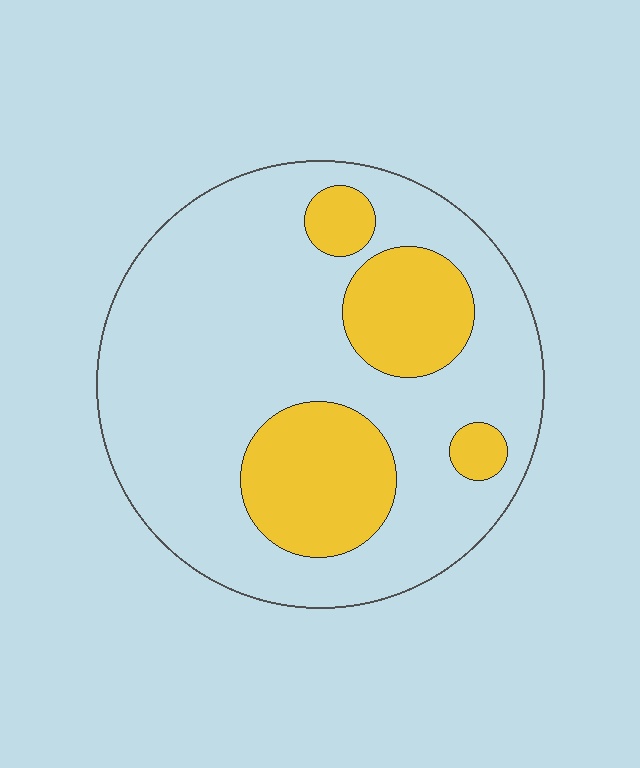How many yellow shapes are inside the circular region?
4.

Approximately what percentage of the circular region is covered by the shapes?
Approximately 25%.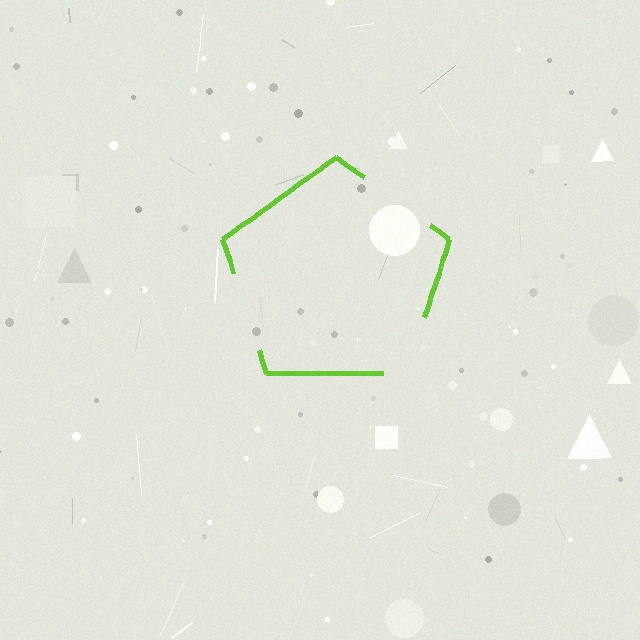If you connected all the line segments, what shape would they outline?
They would outline a pentagon.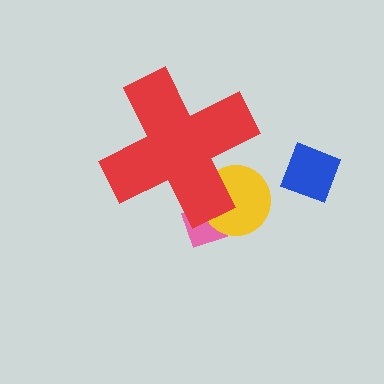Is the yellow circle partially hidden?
Yes, the yellow circle is partially hidden behind the red cross.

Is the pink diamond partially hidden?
Yes, the pink diamond is partially hidden behind the red cross.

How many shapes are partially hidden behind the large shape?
2 shapes are partially hidden.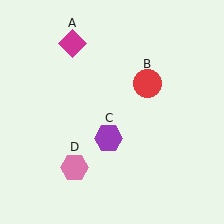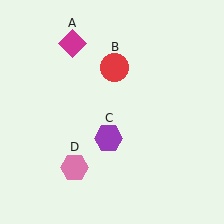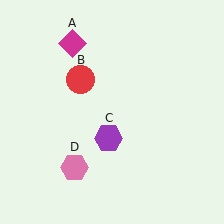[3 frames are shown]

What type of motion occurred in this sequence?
The red circle (object B) rotated counterclockwise around the center of the scene.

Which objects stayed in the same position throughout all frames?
Magenta diamond (object A) and purple hexagon (object C) and pink hexagon (object D) remained stationary.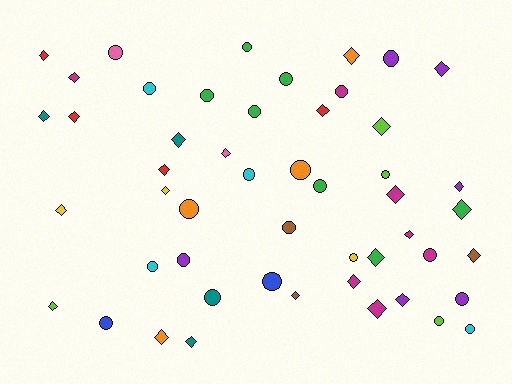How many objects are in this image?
There are 50 objects.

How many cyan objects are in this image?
There are 4 cyan objects.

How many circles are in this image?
There are 24 circles.